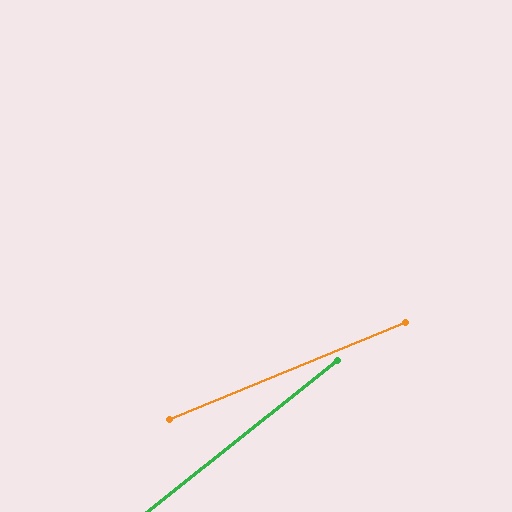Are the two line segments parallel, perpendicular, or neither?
Neither parallel nor perpendicular — they differ by about 16°.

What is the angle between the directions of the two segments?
Approximately 16 degrees.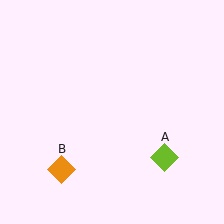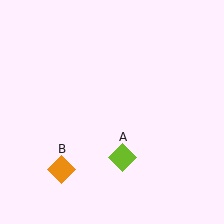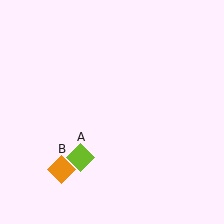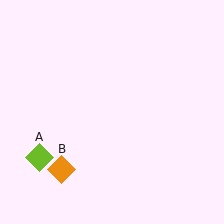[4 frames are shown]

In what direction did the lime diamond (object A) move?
The lime diamond (object A) moved left.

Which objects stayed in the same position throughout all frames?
Orange diamond (object B) remained stationary.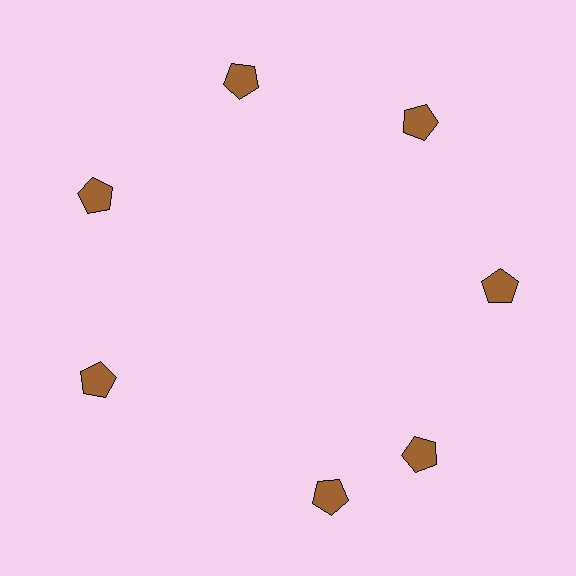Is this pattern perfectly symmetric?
No. The 7 brown pentagons are arranged in a ring, but one element near the 6 o'clock position is rotated out of alignment along the ring, breaking the 7-fold rotational symmetry.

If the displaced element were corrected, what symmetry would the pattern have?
It would have 7-fold rotational symmetry — the pattern would map onto itself every 51 degrees.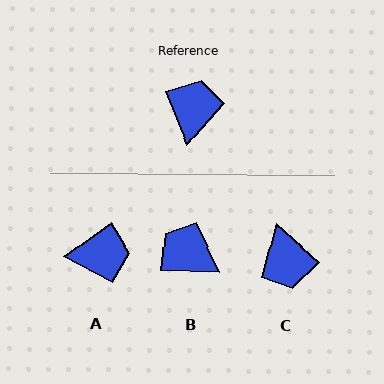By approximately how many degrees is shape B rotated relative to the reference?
Approximately 66 degrees counter-clockwise.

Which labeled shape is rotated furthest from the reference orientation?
C, about 154 degrees away.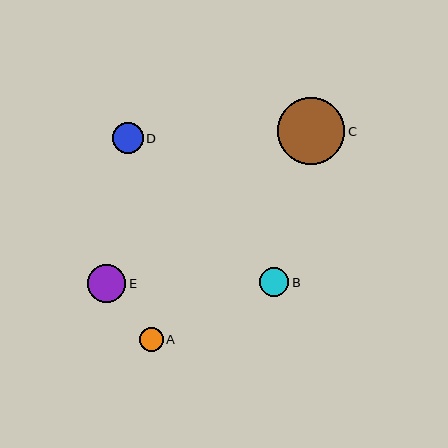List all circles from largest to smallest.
From largest to smallest: C, E, D, B, A.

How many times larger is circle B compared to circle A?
Circle B is approximately 1.2 times the size of circle A.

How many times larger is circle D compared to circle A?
Circle D is approximately 1.3 times the size of circle A.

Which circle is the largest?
Circle C is the largest with a size of approximately 67 pixels.